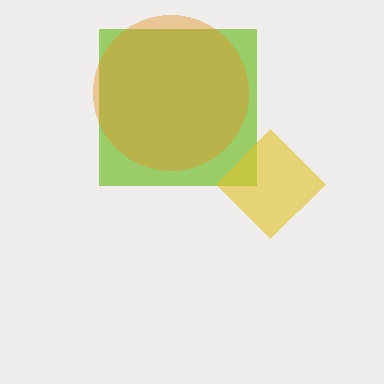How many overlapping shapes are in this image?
There are 3 overlapping shapes in the image.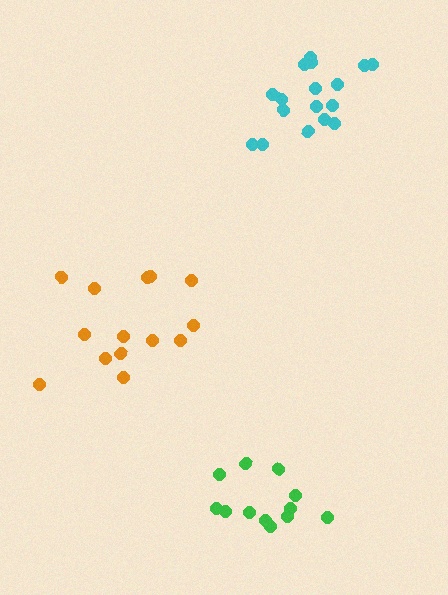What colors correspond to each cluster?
The clusters are colored: orange, cyan, green.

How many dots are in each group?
Group 1: 15 dots, Group 2: 17 dots, Group 3: 12 dots (44 total).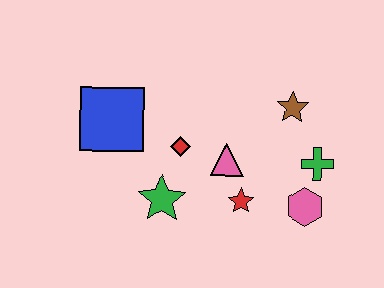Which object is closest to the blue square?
The red diamond is closest to the blue square.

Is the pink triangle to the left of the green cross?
Yes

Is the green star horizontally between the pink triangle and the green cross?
No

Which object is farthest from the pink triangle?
The blue square is farthest from the pink triangle.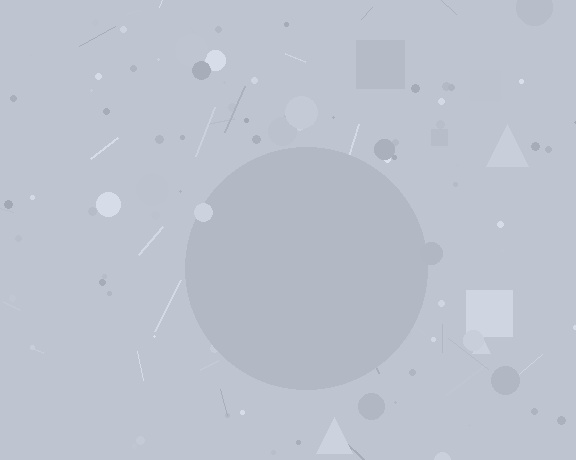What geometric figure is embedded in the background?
A circle is embedded in the background.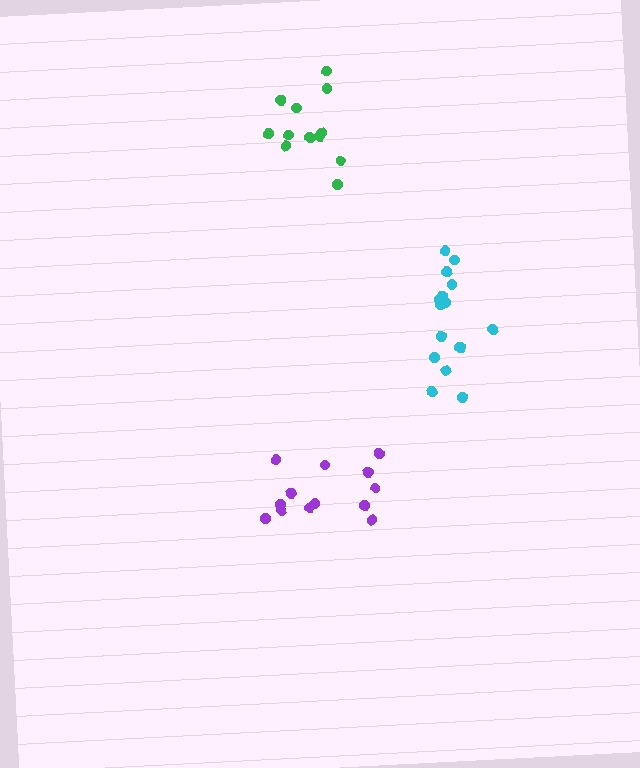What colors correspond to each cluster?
The clusters are colored: purple, green, cyan.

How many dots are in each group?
Group 1: 13 dots, Group 2: 12 dots, Group 3: 16 dots (41 total).